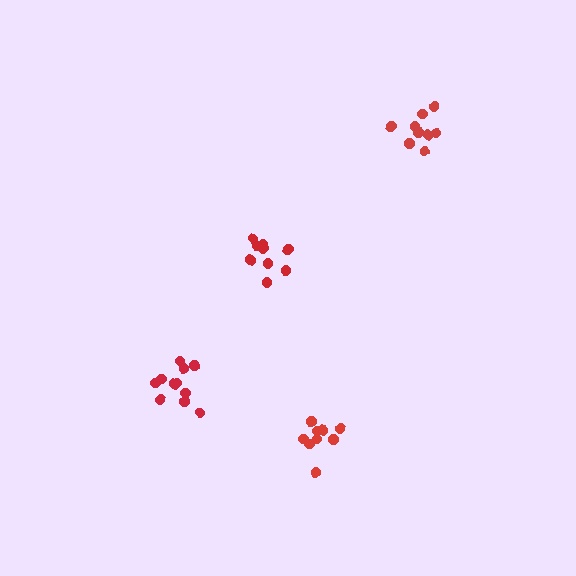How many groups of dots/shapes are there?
There are 4 groups.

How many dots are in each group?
Group 1: 9 dots, Group 2: 9 dots, Group 3: 11 dots, Group 4: 9 dots (38 total).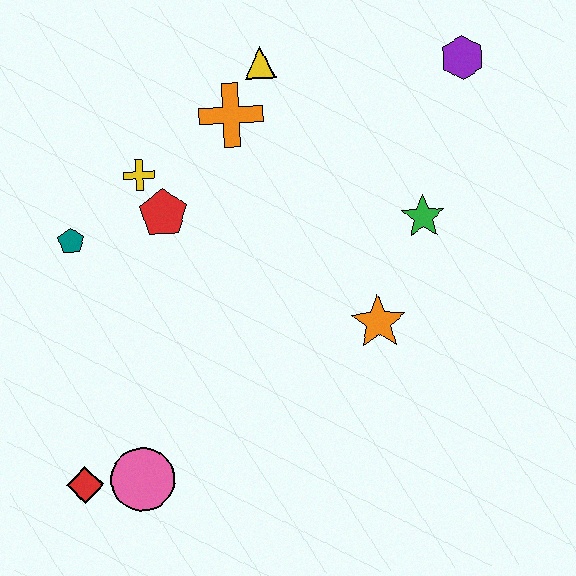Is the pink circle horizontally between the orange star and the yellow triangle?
No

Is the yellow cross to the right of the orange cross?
No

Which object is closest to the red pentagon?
The yellow cross is closest to the red pentagon.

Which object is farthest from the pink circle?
The purple hexagon is farthest from the pink circle.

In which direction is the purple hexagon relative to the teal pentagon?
The purple hexagon is to the right of the teal pentagon.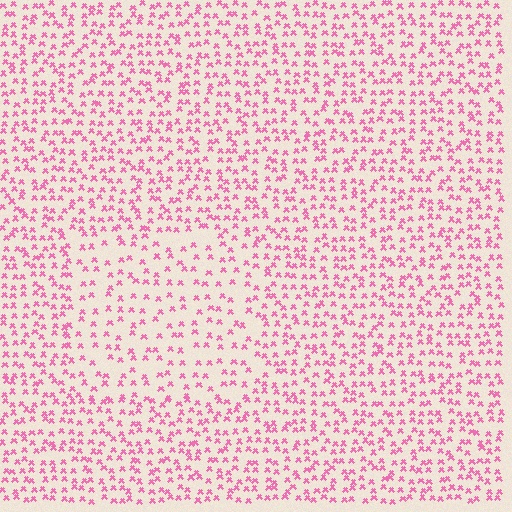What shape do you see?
I see a rectangle.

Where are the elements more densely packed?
The elements are more densely packed outside the rectangle boundary.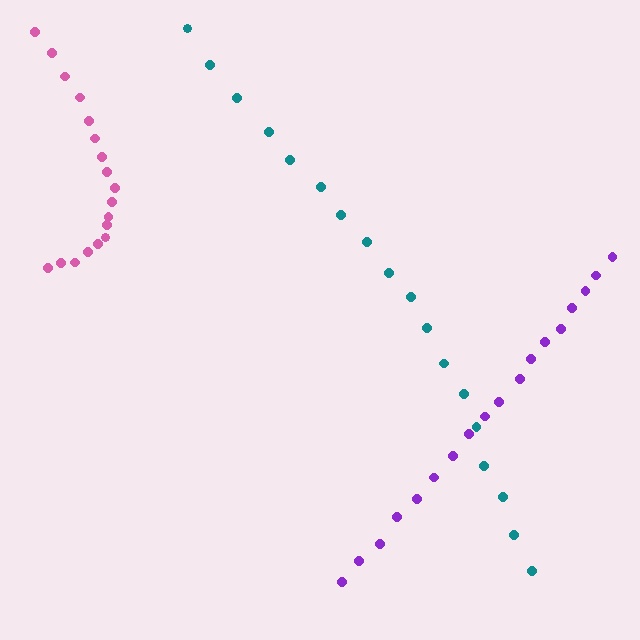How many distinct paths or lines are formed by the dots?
There are 3 distinct paths.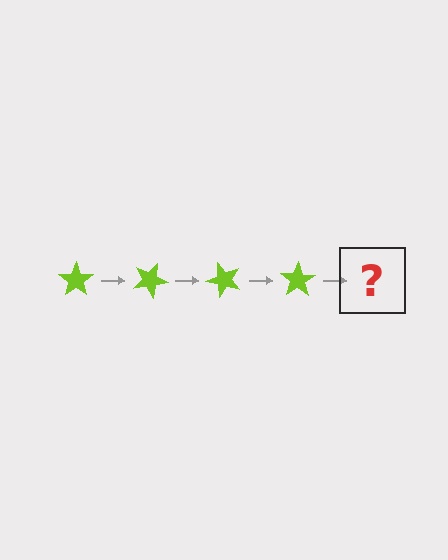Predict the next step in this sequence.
The next step is a lime star rotated 100 degrees.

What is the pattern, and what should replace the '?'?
The pattern is that the star rotates 25 degrees each step. The '?' should be a lime star rotated 100 degrees.